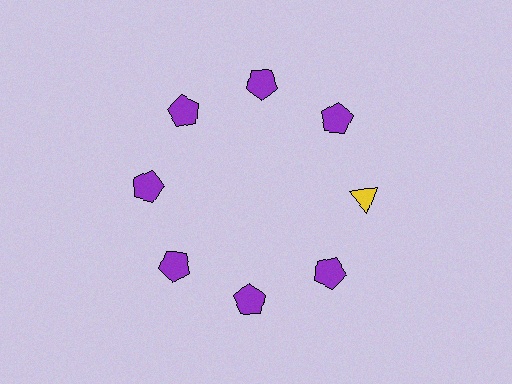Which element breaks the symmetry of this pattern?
The yellow triangle at roughly the 3 o'clock position breaks the symmetry. All other shapes are purple pentagons.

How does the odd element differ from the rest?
It differs in both color (yellow instead of purple) and shape (triangle instead of pentagon).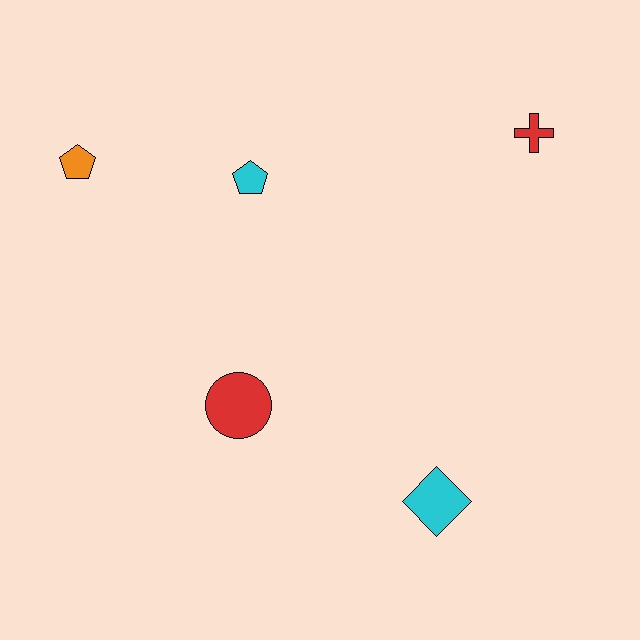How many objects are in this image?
There are 5 objects.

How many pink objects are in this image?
There are no pink objects.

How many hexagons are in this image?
There are no hexagons.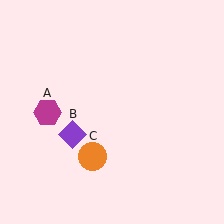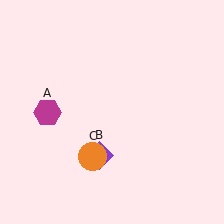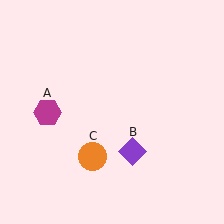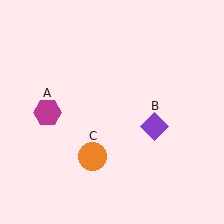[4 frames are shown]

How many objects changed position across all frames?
1 object changed position: purple diamond (object B).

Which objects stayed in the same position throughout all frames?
Magenta hexagon (object A) and orange circle (object C) remained stationary.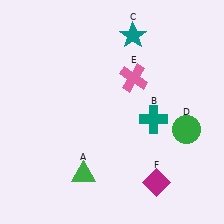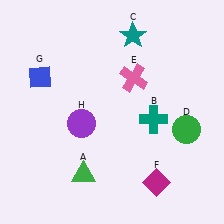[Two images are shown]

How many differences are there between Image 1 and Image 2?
There are 2 differences between the two images.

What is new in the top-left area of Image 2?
A blue diamond (G) was added in the top-left area of Image 2.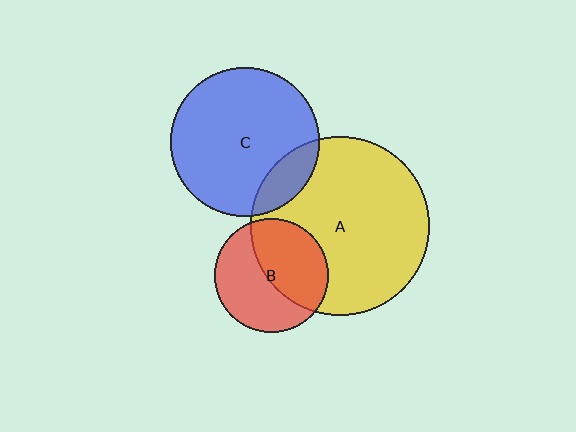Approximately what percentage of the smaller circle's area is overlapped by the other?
Approximately 50%.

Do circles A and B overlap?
Yes.